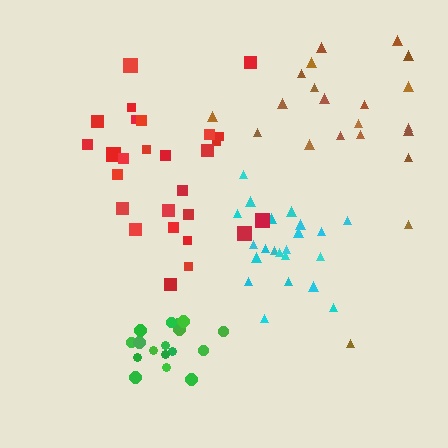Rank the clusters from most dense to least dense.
green, cyan, red, brown.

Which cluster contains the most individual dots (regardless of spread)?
Red (27).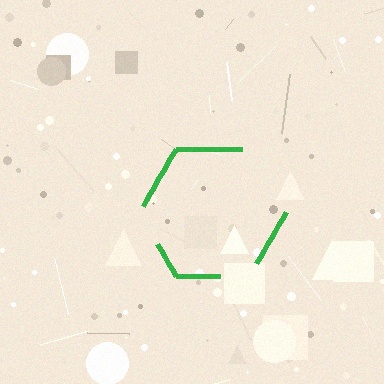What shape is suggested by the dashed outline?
The dashed outline suggests a hexagon.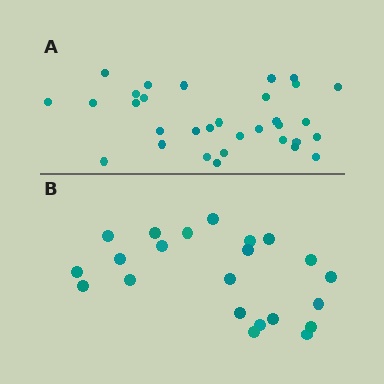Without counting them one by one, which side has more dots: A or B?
Region A (the top region) has more dots.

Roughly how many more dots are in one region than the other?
Region A has roughly 10 or so more dots than region B.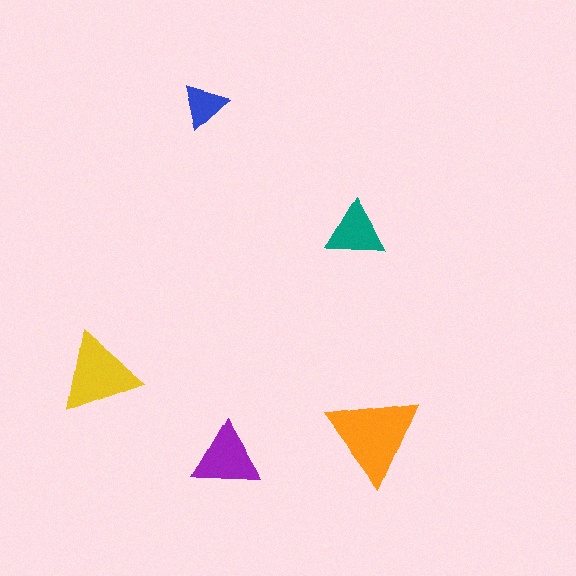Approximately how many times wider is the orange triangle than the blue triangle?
About 2 times wider.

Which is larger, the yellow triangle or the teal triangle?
The yellow one.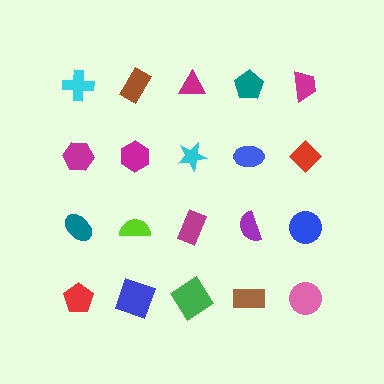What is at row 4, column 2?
A blue square.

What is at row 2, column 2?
A magenta hexagon.